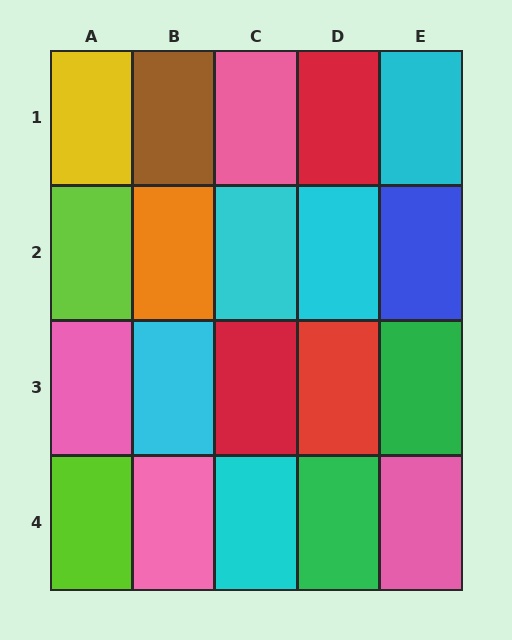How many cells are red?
3 cells are red.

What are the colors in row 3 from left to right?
Pink, cyan, red, red, green.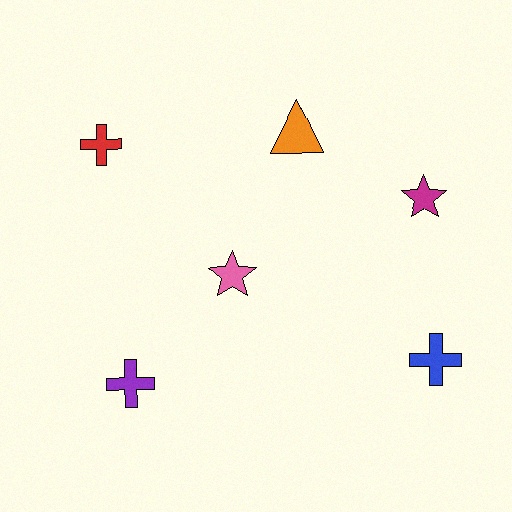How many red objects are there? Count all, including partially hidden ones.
There is 1 red object.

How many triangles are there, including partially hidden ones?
There is 1 triangle.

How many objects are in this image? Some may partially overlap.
There are 6 objects.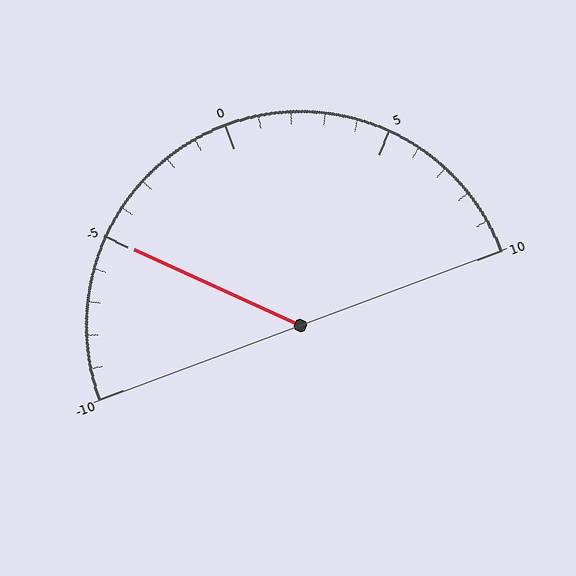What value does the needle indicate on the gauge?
The needle indicates approximately -5.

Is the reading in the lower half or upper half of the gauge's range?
The reading is in the lower half of the range (-10 to 10).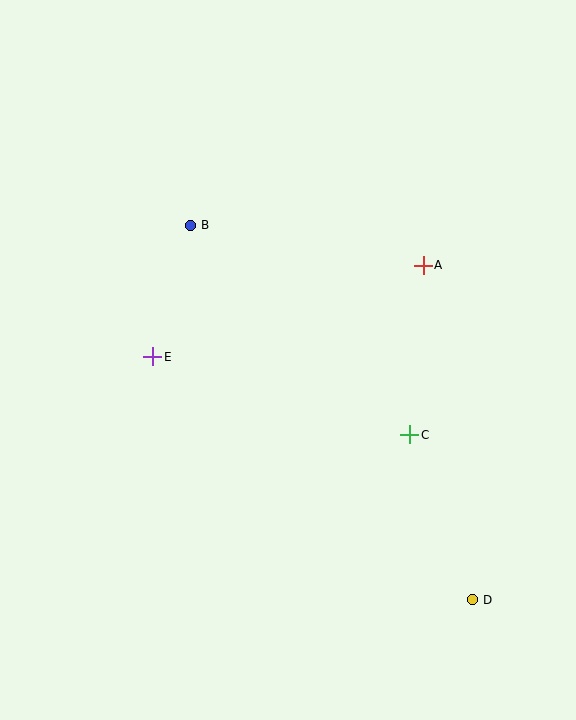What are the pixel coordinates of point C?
Point C is at (410, 435).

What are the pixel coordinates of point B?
Point B is at (190, 225).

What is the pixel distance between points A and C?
The distance between A and C is 170 pixels.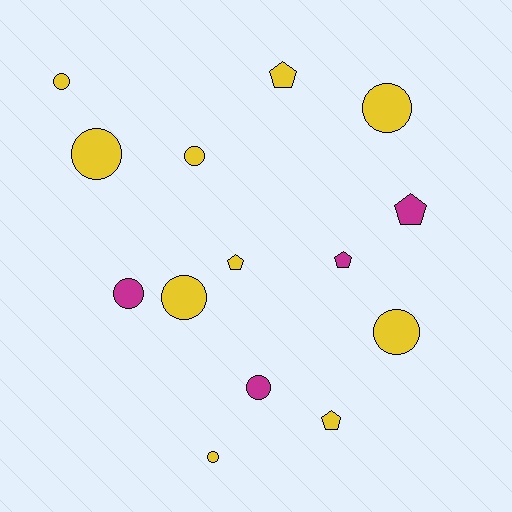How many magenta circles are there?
There are 2 magenta circles.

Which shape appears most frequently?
Circle, with 9 objects.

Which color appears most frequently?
Yellow, with 10 objects.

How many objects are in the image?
There are 14 objects.